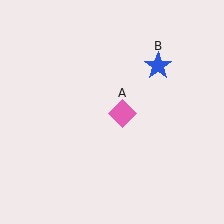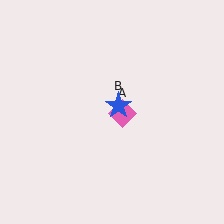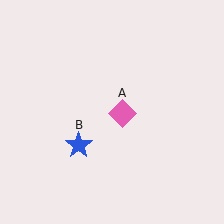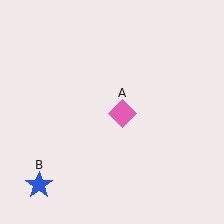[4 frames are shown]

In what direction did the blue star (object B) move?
The blue star (object B) moved down and to the left.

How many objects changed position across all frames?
1 object changed position: blue star (object B).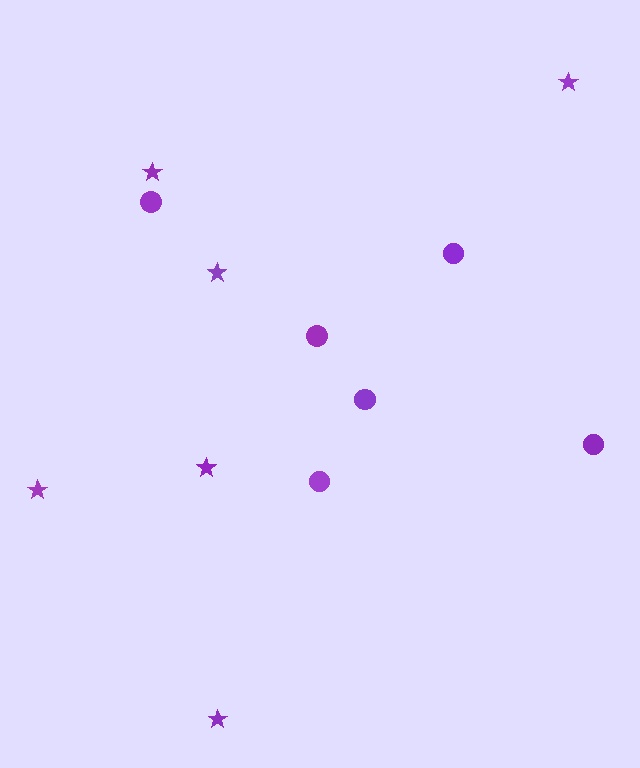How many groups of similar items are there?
There are 2 groups: one group of circles (6) and one group of stars (6).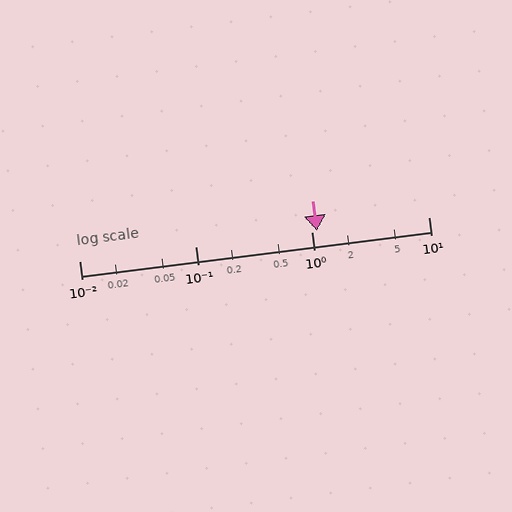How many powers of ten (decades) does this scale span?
The scale spans 3 decades, from 0.01 to 10.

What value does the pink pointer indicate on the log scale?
The pointer indicates approximately 1.1.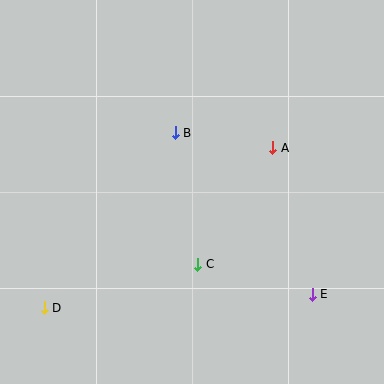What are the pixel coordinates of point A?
Point A is at (273, 148).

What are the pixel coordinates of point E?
Point E is at (312, 294).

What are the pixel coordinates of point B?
Point B is at (175, 133).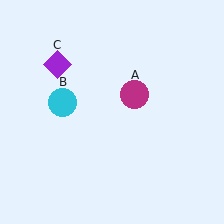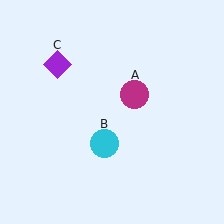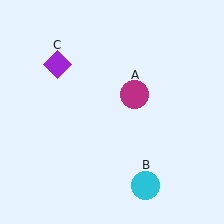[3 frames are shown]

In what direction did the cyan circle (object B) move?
The cyan circle (object B) moved down and to the right.